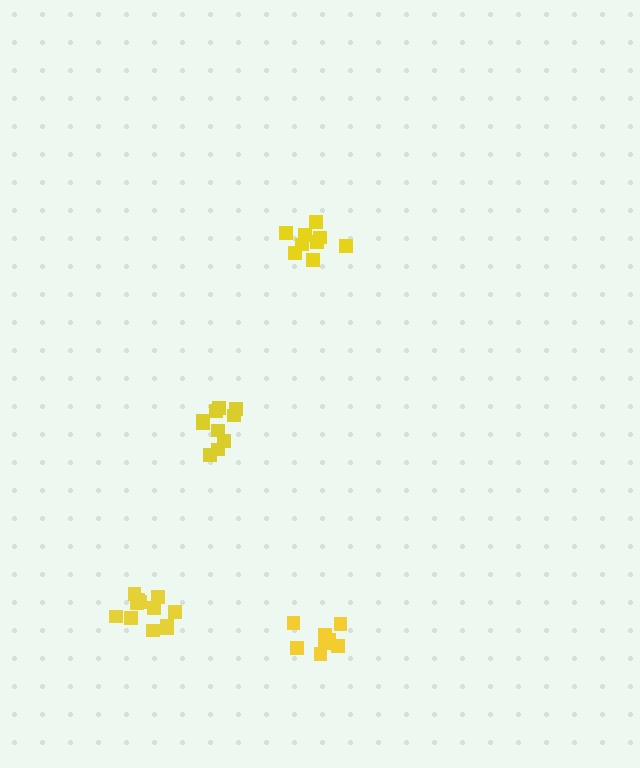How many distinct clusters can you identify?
There are 4 distinct clusters.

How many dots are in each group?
Group 1: 10 dots, Group 2: 9 dots, Group 3: 12 dots, Group 4: 9 dots (40 total).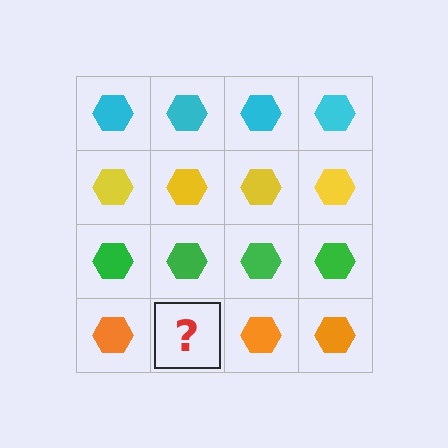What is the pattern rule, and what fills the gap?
The rule is that each row has a consistent color. The gap should be filled with an orange hexagon.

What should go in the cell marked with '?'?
The missing cell should contain an orange hexagon.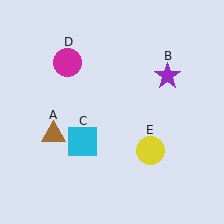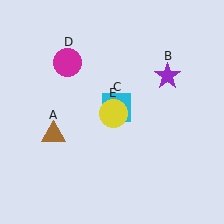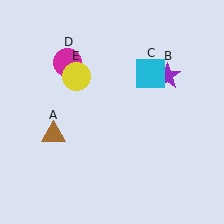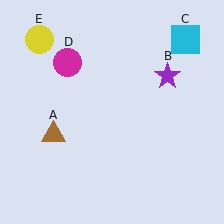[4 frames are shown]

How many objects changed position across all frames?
2 objects changed position: cyan square (object C), yellow circle (object E).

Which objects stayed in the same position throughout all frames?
Brown triangle (object A) and purple star (object B) and magenta circle (object D) remained stationary.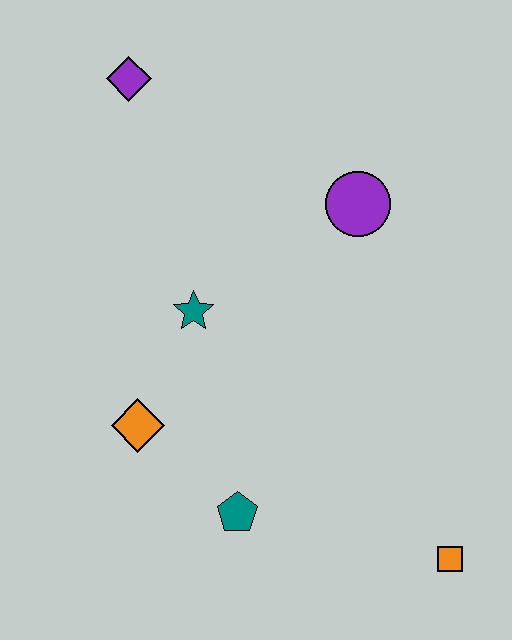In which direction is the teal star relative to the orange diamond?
The teal star is above the orange diamond.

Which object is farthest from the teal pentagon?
The purple diamond is farthest from the teal pentagon.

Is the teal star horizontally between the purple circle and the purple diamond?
Yes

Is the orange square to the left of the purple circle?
No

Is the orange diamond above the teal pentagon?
Yes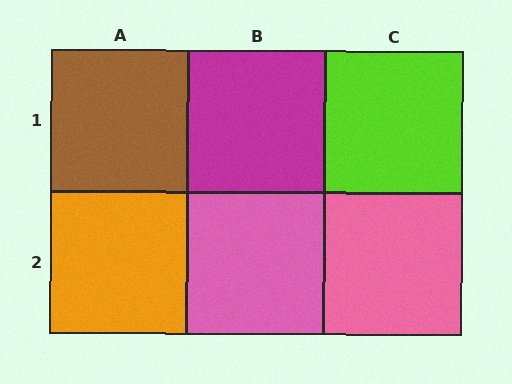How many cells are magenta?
1 cell is magenta.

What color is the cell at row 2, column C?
Pink.